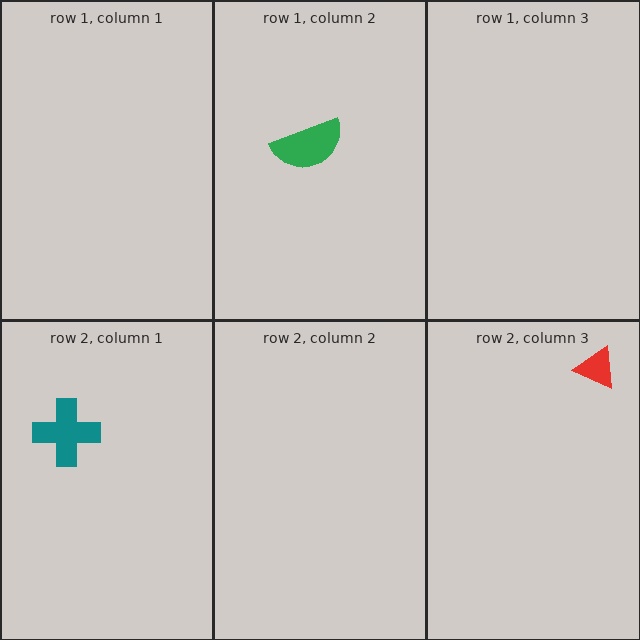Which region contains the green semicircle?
The row 1, column 2 region.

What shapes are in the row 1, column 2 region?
The green semicircle.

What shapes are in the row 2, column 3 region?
The red triangle.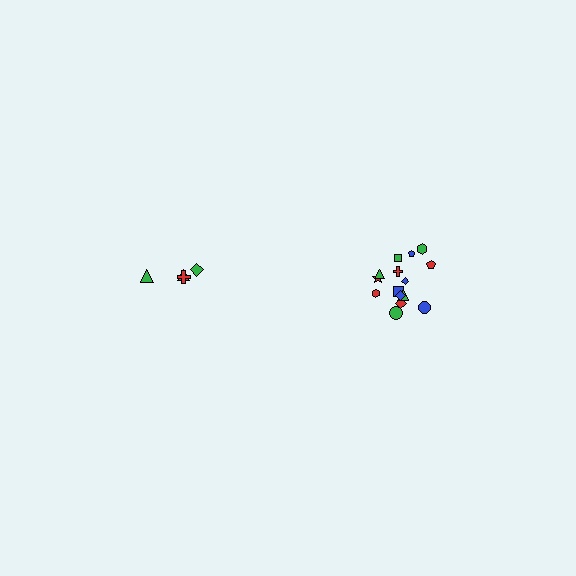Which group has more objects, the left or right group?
The right group.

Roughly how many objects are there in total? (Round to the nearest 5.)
Roughly 20 objects in total.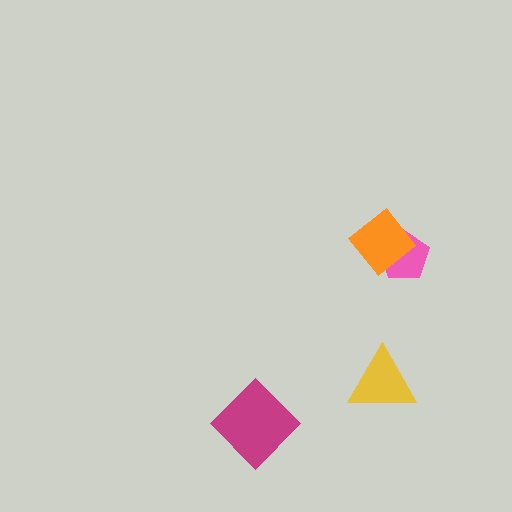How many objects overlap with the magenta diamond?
0 objects overlap with the magenta diamond.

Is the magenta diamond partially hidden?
No, no other shape covers it.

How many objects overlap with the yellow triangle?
0 objects overlap with the yellow triangle.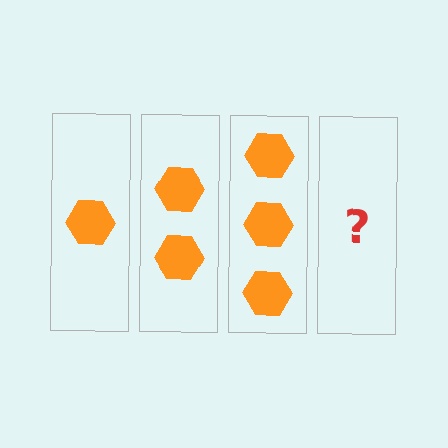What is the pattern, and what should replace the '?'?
The pattern is that each step adds one more hexagon. The '?' should be 4 hexagons.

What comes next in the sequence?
The next element should be 4 hexagons.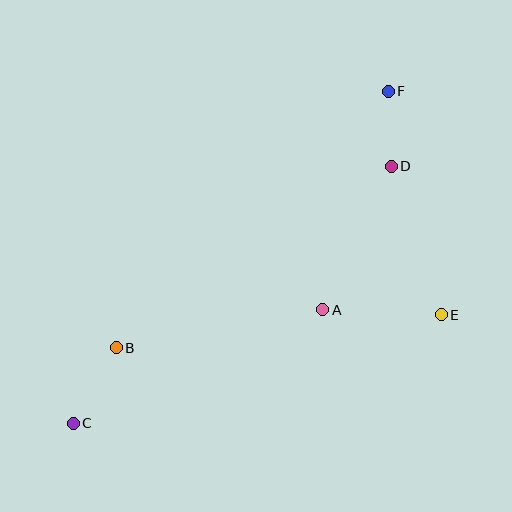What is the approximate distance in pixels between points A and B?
The distance between A and B is approximately 210 pixels.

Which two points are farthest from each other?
Points C and F are farthest from each other.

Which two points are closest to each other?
Points D and F are closest to each other.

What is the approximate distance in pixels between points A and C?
The distance between A and C is approximately 274 pixels.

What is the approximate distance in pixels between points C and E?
The distance between C and E is approximately 384 pixels.